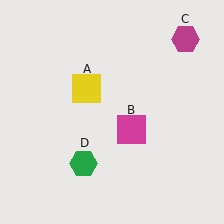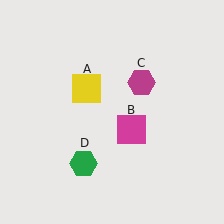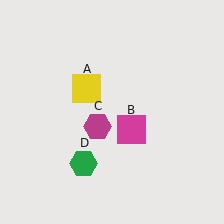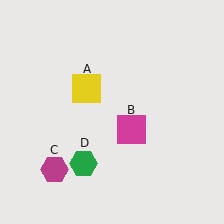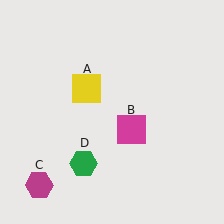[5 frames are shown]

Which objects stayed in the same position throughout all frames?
Yellow square (object A) and magenta square (object B) and green hexagon (object D) remained stationary.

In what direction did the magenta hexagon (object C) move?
The magenta hexagon (object C) moved down and to the left.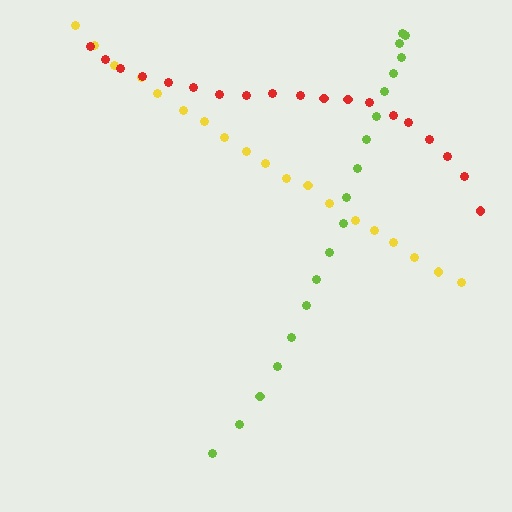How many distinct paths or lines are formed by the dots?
There are 3 distinct paths.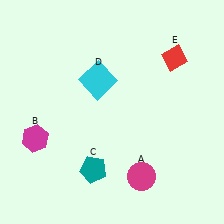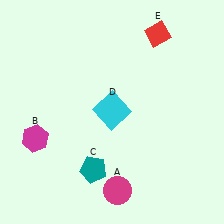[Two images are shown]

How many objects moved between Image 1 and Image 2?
3 objects moved between the two images.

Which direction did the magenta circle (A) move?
The magenta circle (A) moved left.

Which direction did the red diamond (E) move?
The red diamond (E) moved up.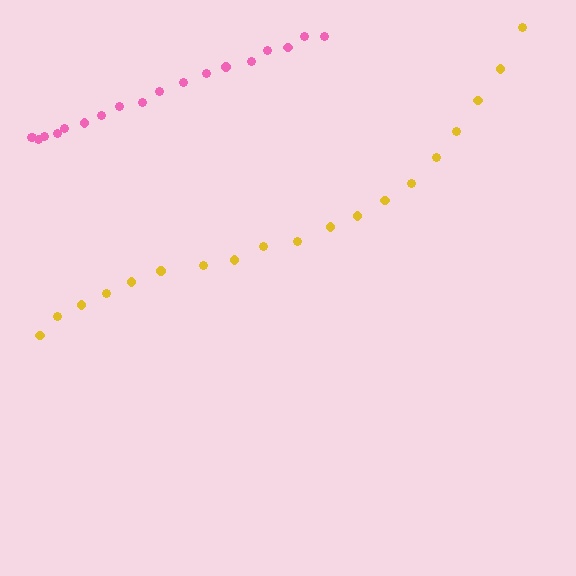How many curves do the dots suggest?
There are 2 distinct paths.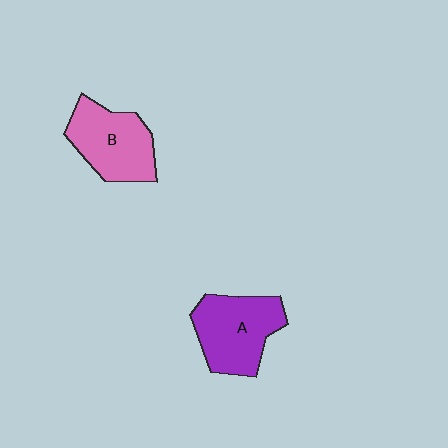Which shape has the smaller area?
Shape B (pink).